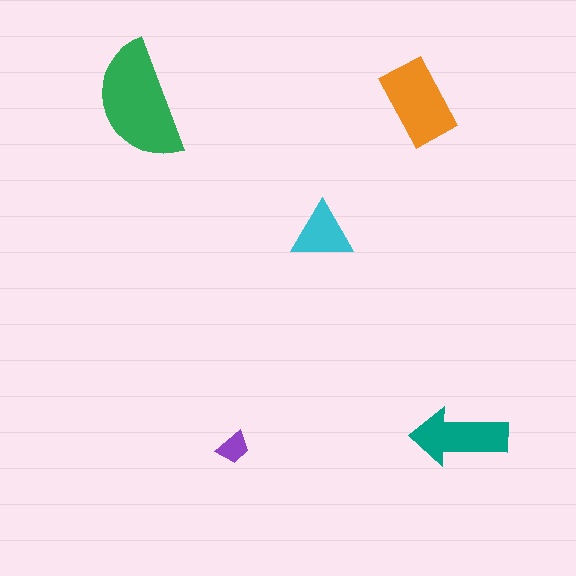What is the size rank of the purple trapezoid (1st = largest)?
5th.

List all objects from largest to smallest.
The green semicircle, the orange rectangle, the teal arrow, the cyan triangle, the purple trapezoid.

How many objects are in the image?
There are 5 objects in the image.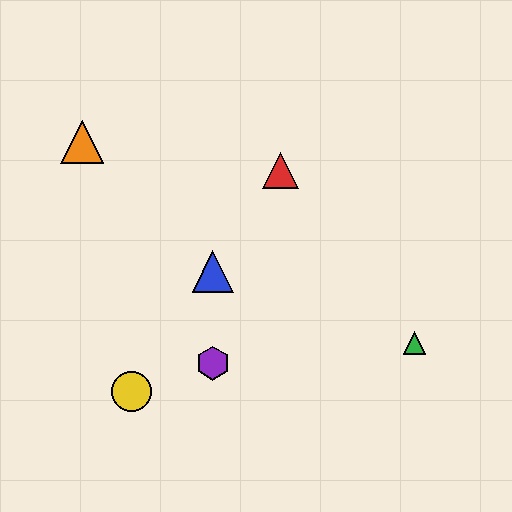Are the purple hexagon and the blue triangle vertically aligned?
Yes, both are at x≈213.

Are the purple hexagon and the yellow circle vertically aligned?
No, the purple hexagon is at x≈213 and the yellow circle is at x≈131.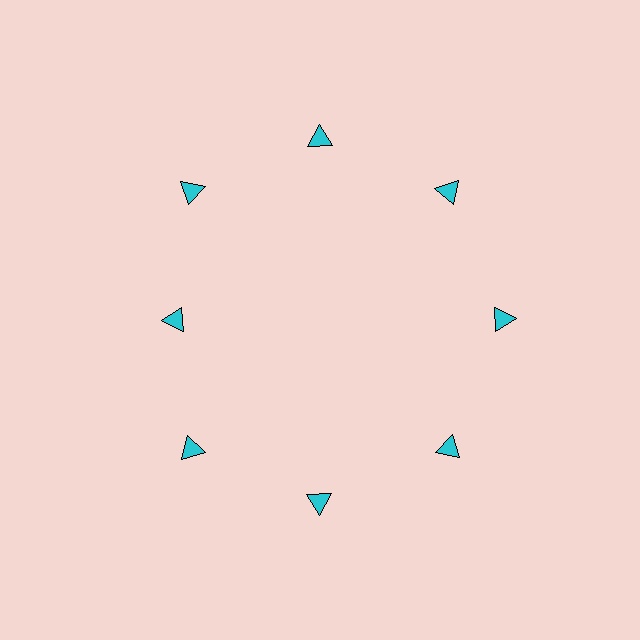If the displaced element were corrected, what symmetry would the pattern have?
It would have 8-fold rotational symmetry — the pattern would map onto itself every 45 degrees.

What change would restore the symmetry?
The symmetry would be restored by moving it outward, back onto the ring so that all 8 triangles sit at equal angles and equal distance from the center.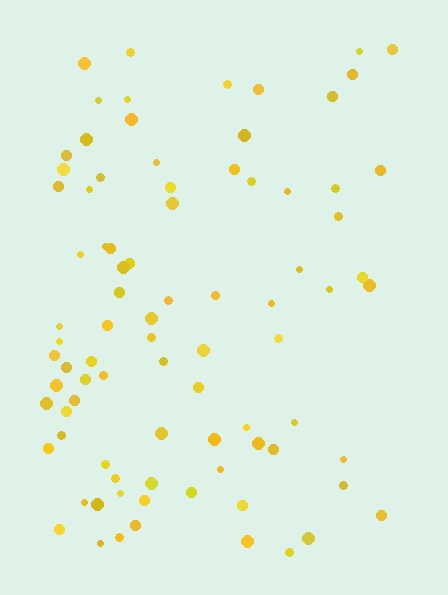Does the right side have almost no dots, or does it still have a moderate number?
Still a moderate number, just noticeably fewer than the left.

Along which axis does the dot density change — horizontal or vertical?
Horizontal.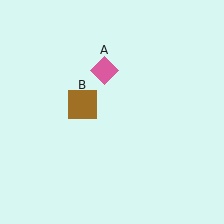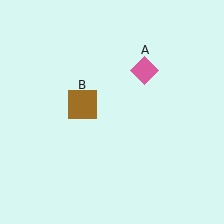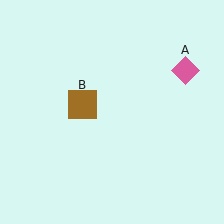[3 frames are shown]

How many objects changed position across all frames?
1 object changed position: pink diamond (object A).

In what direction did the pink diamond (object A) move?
The pink diamond (object A) moved right.